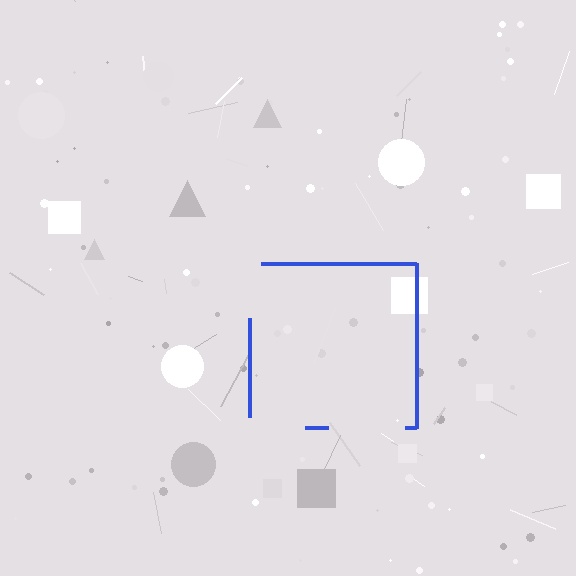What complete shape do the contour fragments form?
The contour fragments form a square.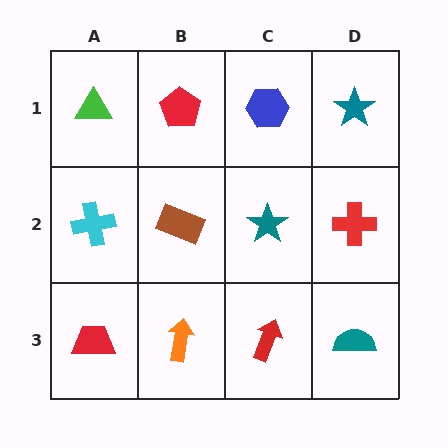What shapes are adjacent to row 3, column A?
A cyan cross (row 2, column A), an orange arrow (row 3, column B).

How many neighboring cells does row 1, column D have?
2.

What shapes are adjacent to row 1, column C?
A teal star (row 2, column C), a red pentagon (row 1, column B), a teal star (row 1, column D).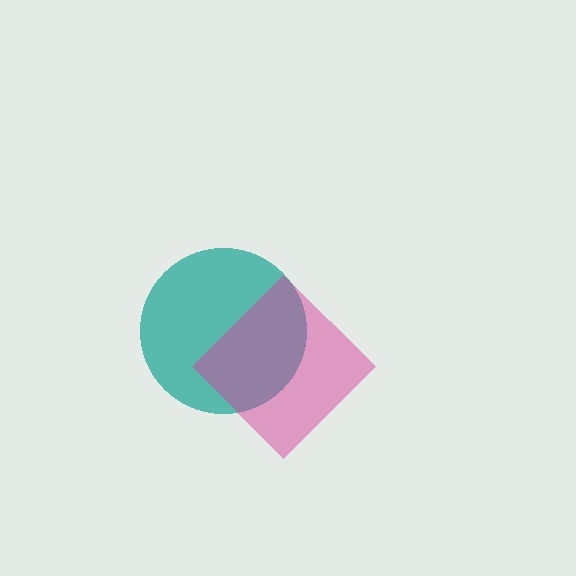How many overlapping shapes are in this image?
There are 2 overlapping shapes in the image.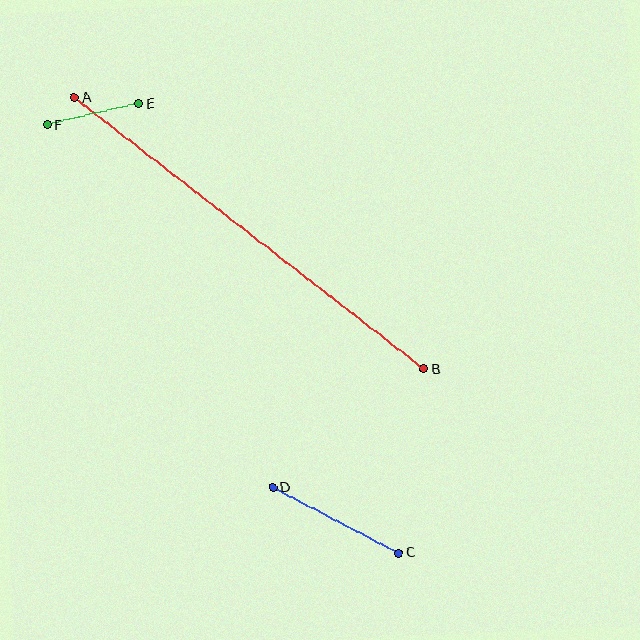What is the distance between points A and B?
The distance is approximately 443 pixels.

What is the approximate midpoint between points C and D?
The midpoint is at approximately (336, 520) pixels.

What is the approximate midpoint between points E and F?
The midpoint is at approximately (93, 114) pixels.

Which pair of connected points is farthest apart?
Points A and B are farthest apart.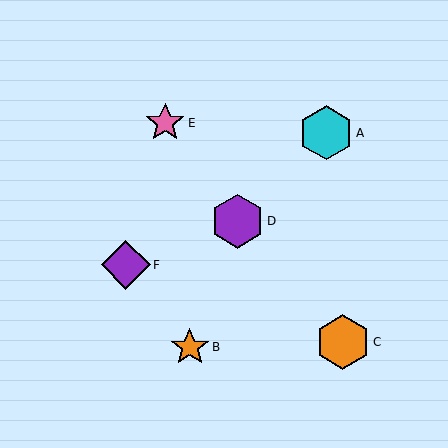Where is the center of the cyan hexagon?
The center of the cyan hexagon is at (326, 133).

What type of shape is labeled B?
Shape B is an orange star.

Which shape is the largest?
The orange hexagon (labeled C) is the largest.